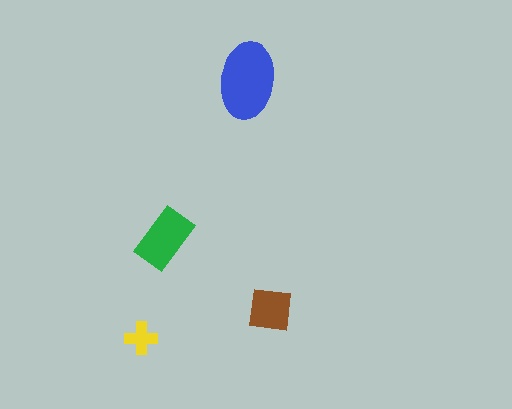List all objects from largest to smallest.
The blue ellipse, the green rectangle, the brown square, the yellow cross.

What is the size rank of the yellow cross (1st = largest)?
4th.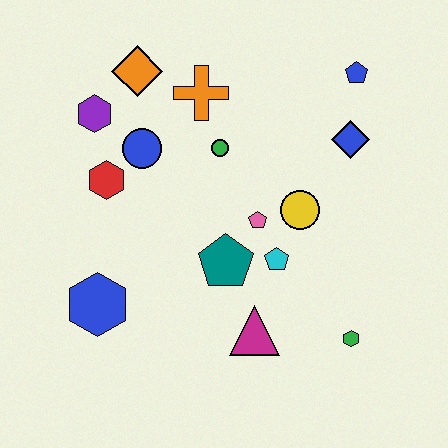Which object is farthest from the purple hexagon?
The green hexagon is farthest from the purple hexagon.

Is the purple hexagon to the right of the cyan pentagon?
No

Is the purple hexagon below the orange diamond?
Yes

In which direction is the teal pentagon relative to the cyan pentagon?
The teal pentagon is to the left of the cyan pentagon.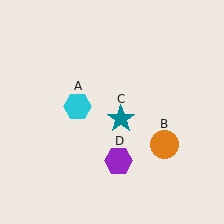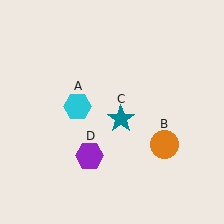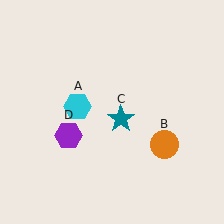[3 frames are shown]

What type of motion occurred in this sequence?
The purple hexagon (object D) rotated clockwise around the center of the scene.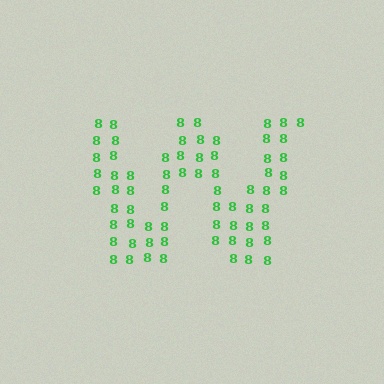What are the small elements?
The small elements are digit 8's.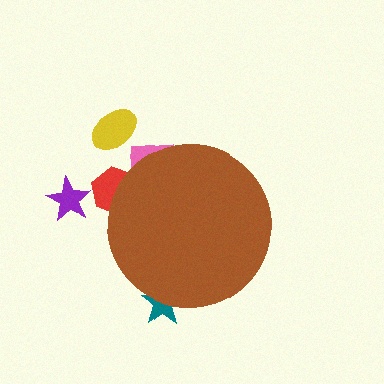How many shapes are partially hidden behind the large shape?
3 shapes are partially hidden.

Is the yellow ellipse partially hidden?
No, the yellow ellipse is fully visible.